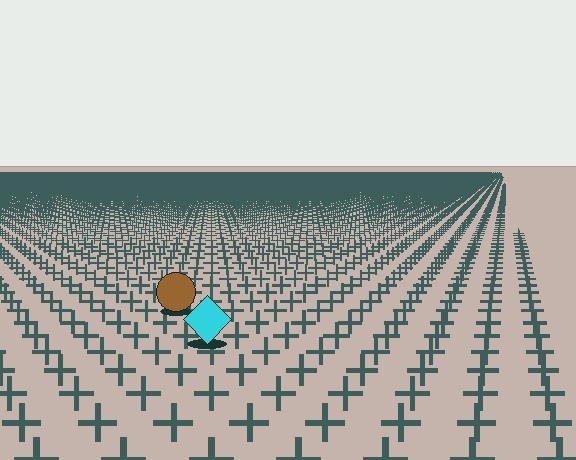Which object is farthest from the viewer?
The brown circle is farthest from the viewer. It appears smaller and the ground texture around it is denser.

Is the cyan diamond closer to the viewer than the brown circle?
Yes. The cyan diamond is closer — you can tell from the texture gradient: the ground texture is coarser near it.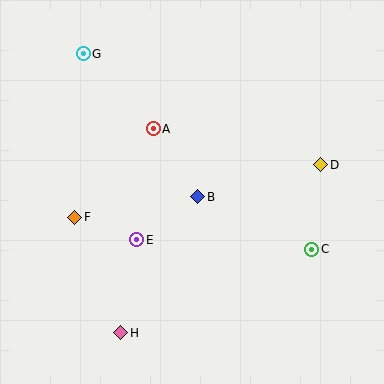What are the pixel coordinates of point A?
Point A is at (153, 129).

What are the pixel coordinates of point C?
Point C is at (312, 249).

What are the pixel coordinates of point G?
Point G is at (83, 54).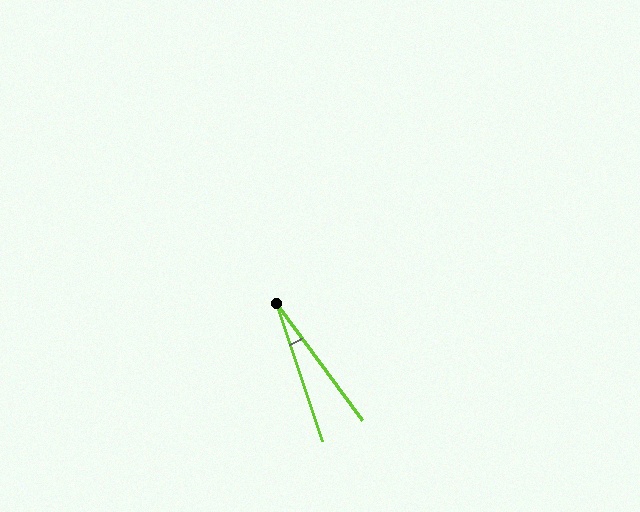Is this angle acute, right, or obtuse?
It is acute.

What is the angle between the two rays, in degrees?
Approximately 18 degrees.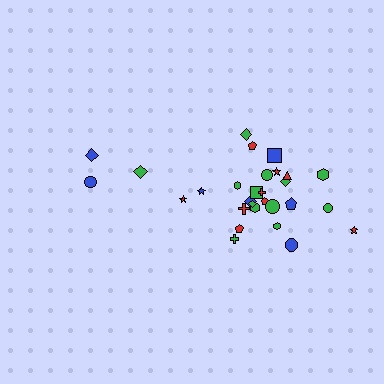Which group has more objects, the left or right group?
The right group.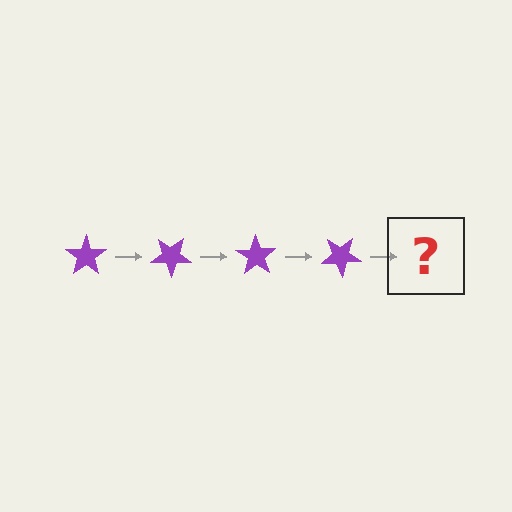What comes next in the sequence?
The next element should be a purple star rotated 140 degrees.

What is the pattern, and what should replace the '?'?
The pattern is that the star rotates 35 degrees each step. The '?' should be a purple star rotated 140 degrees.